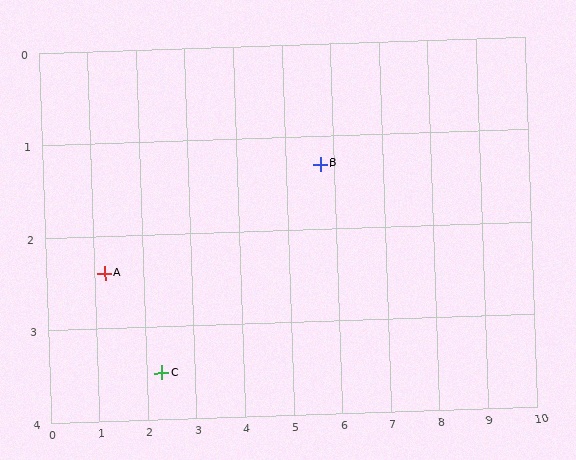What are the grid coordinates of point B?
Point B is at approximately (5.7, 1.3).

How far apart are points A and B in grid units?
Points A and B are about 4.6 grid units apart.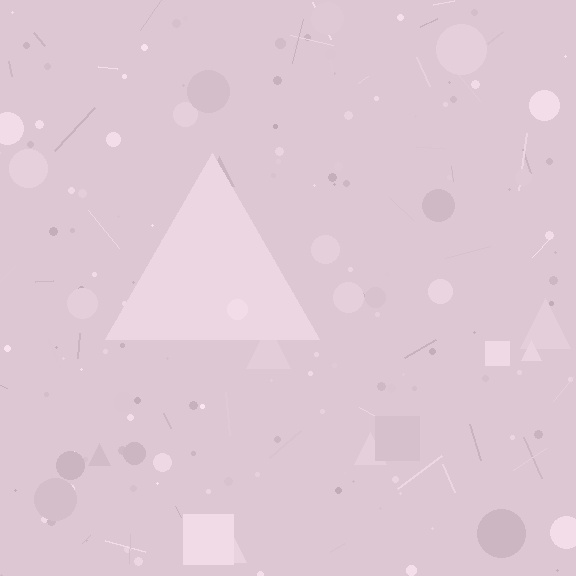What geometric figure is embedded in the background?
A triangle is embedded in the background.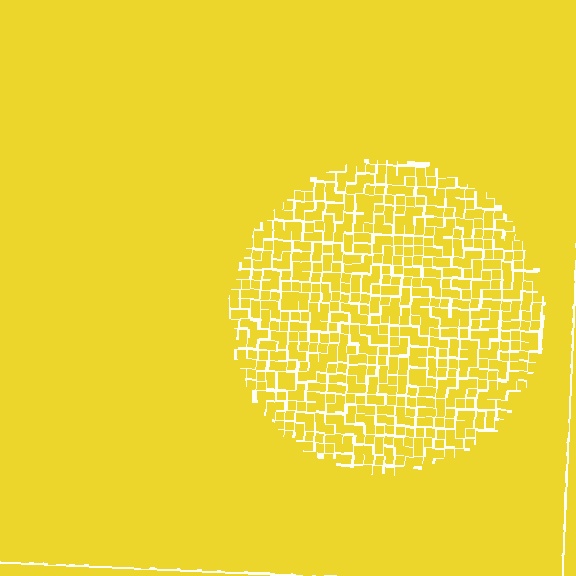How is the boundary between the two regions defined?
The boundary is defined by a change in element density (approximately 2.2x ratio). All elements are the same color, size, and shape.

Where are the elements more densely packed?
The elements are more densely packed outside the circle boundary.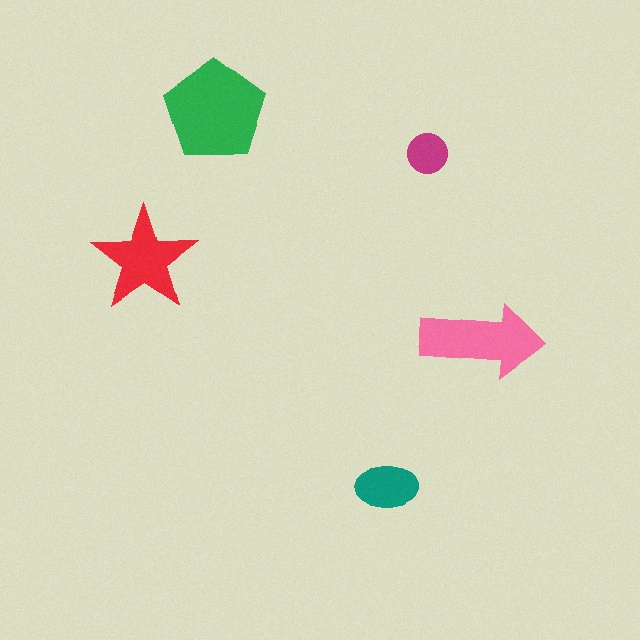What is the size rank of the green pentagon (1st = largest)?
1st.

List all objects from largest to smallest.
The green pentagon, the pink arrow, the red star, the teal ellipse, the magenta circle.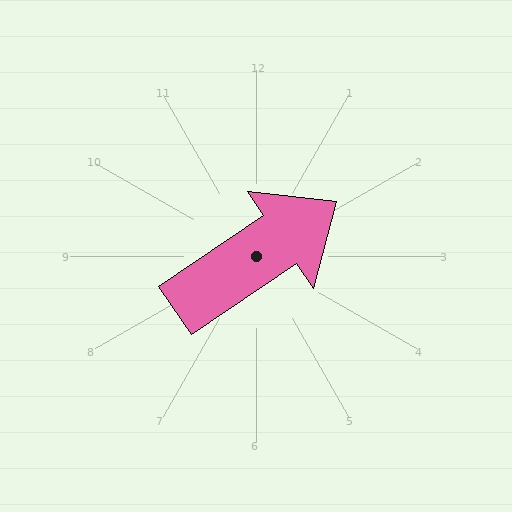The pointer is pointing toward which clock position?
Roughly 2 o'clock.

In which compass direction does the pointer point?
Northeast.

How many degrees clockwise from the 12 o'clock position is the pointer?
Approximately 56 degrees.